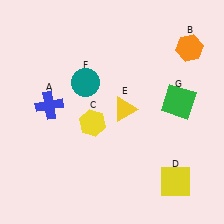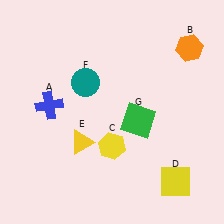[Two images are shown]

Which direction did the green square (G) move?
The green square (G) moved left.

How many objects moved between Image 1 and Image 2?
3 objects moved between the two images.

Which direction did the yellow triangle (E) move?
The yellow triangle (E) moved left.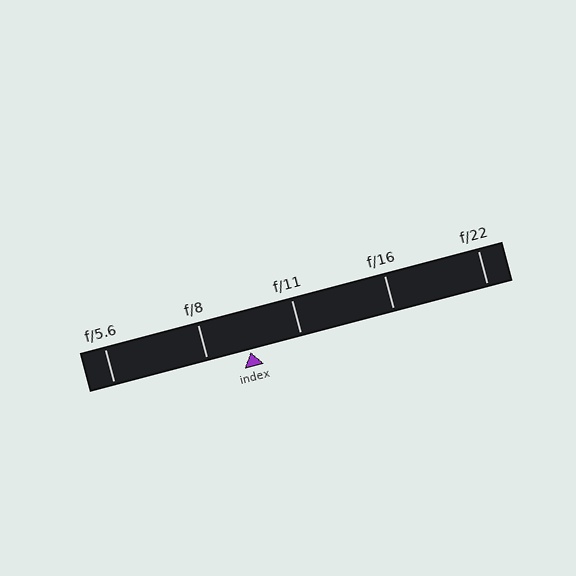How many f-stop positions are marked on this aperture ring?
There are 5 f-stop positions marked.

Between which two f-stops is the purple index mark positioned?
The index mark is between f/8 and f/11.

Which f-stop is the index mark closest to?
The index mark is closest to f/8.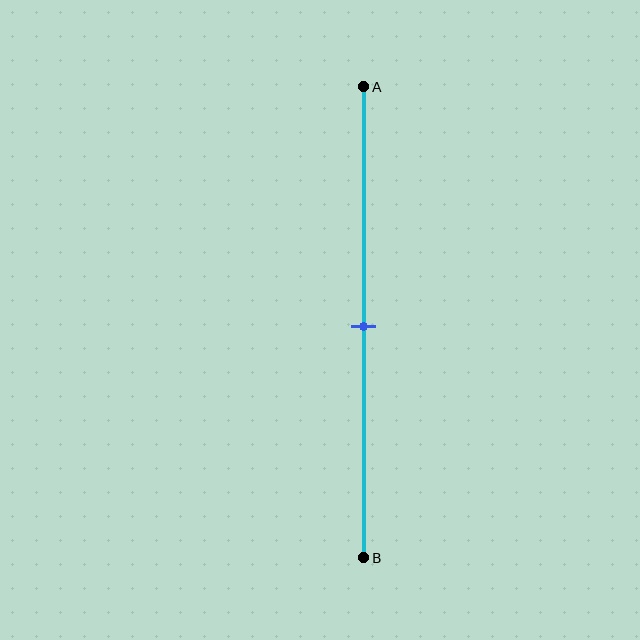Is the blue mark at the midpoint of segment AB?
Yes, the mark is approximately at the midpoint.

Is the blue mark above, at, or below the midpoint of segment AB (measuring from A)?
The blue mark is approximately at the midpoint of segment AB.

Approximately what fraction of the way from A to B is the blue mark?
The blue mark is approximately 50% of the way from A to B.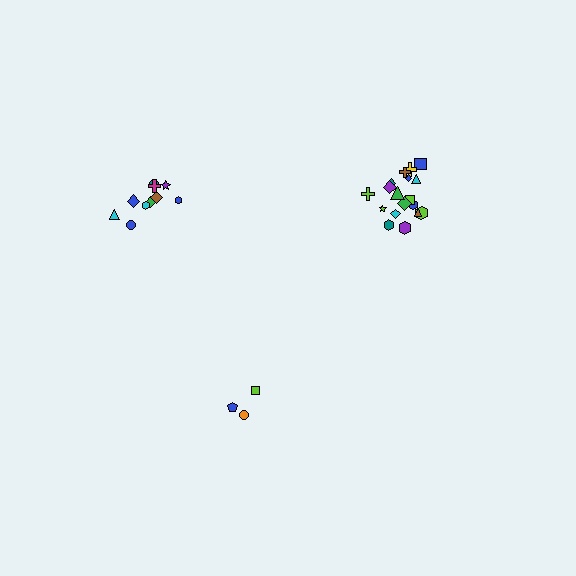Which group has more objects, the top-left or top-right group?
The top-right group.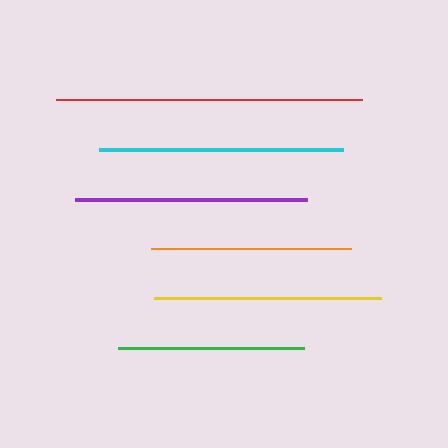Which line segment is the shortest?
The green line is the shortest at approximately 186 pixels.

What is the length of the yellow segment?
The yellow segment is approximately 226 pixels long.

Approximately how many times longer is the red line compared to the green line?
The red line is approximately 1.6 times the length of the green line.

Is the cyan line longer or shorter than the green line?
The cyan line is longer than the green line.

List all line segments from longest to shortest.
From longest to shortest: red, cyan, purple, yellow, orange, green.